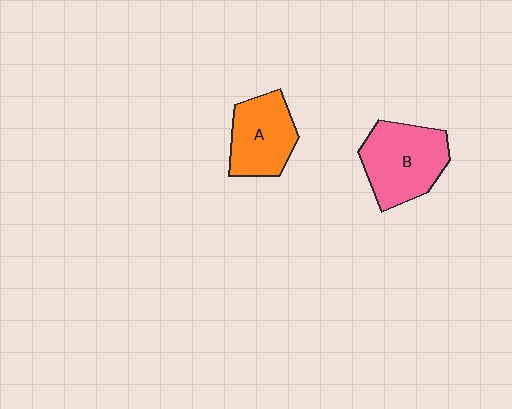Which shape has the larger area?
Shape B (pink).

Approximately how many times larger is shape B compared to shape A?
Approximately 1.2 times.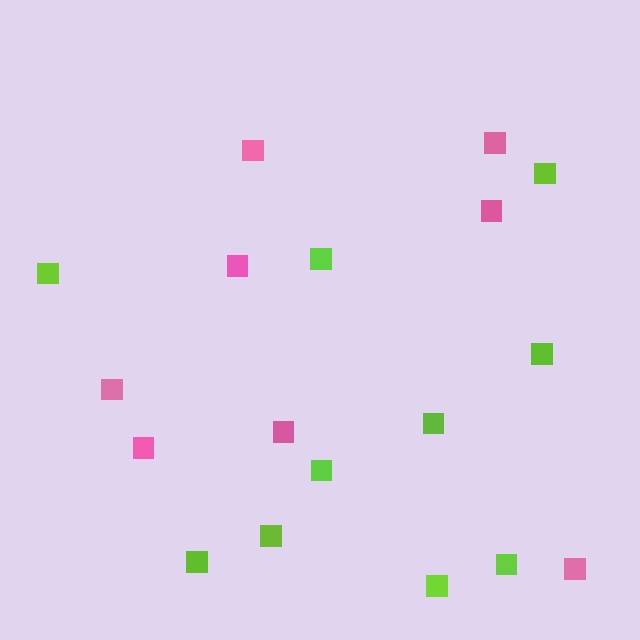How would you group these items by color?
There are 2 groups: one group of lime squares (10) and one group of pink squares (8).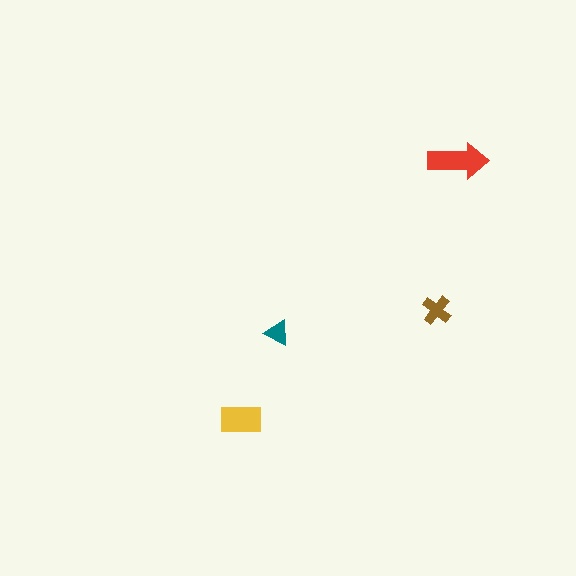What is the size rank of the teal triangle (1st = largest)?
4th.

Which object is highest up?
The red arrow is topmost.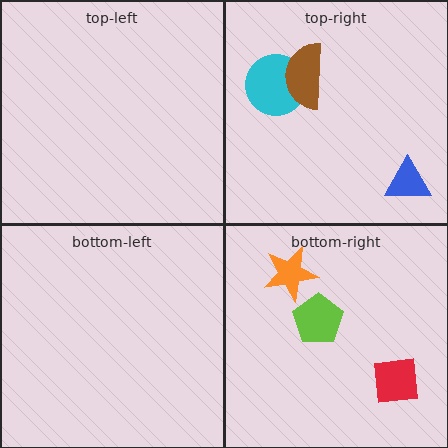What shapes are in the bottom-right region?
The orange star, the red square, the lime pentagon.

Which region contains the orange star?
The bottom-right region.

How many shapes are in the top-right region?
3.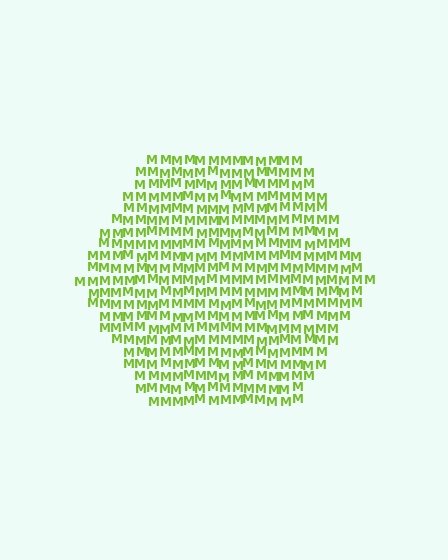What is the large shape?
The large shape is a hexagon.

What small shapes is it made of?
It is made of small letter M's.